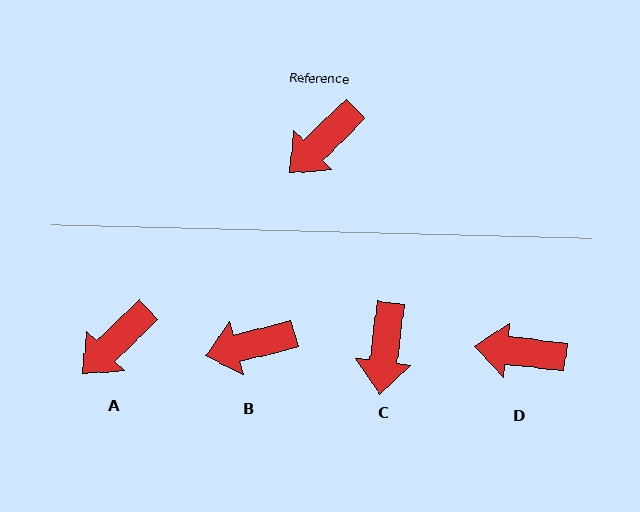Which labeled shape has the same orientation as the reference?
A.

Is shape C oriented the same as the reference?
No, it is off by about 39 degrees.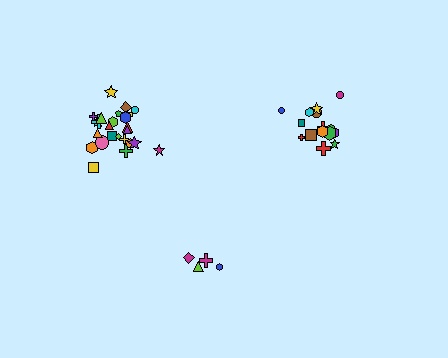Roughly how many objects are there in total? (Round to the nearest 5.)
Roughly 45 objects in total.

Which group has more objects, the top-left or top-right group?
The top-left group.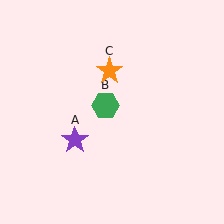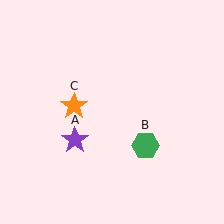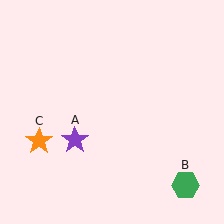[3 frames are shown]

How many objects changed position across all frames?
2 objects changed position: green hexagon (object B), orange star (object C).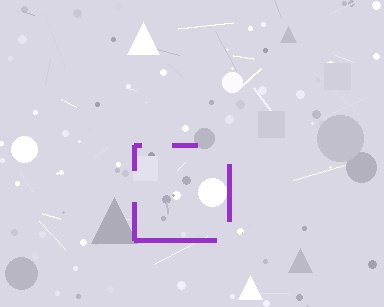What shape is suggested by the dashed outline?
The dashed outline suggests a square.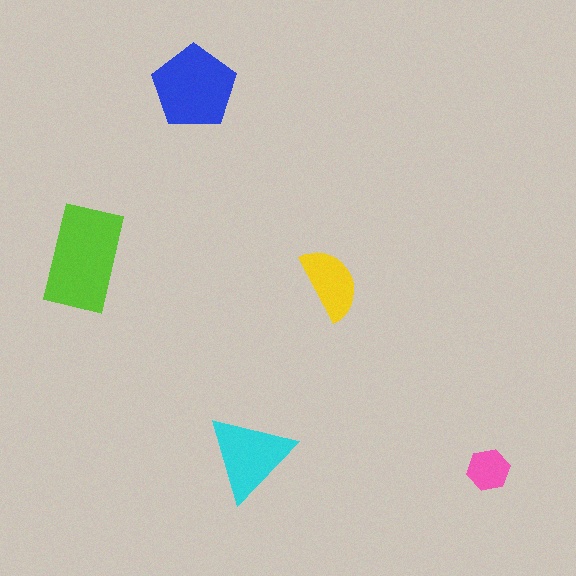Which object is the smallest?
The pink hexagon.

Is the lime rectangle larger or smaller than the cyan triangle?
Larger.